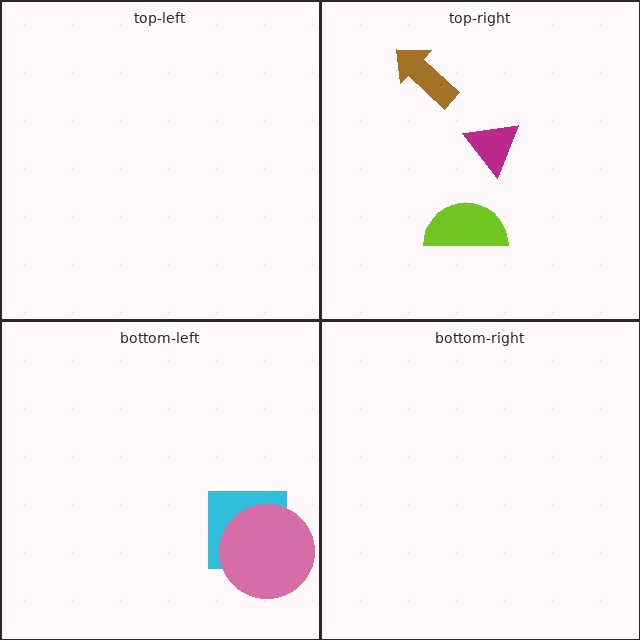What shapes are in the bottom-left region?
The cyan square, the pink circle.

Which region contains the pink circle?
The bottom-left region.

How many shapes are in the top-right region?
3.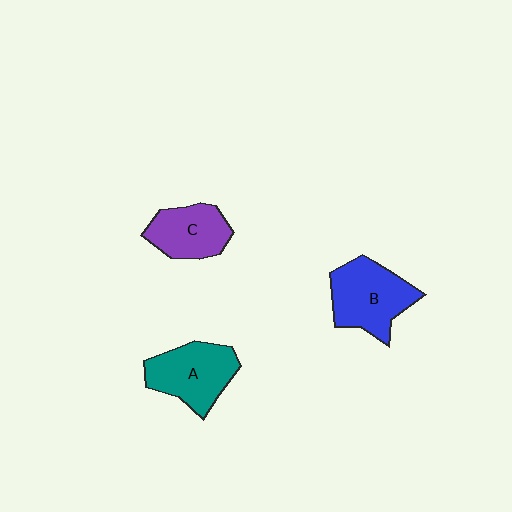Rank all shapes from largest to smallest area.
From largest to smallest: B (blue), A (teal), C (purple).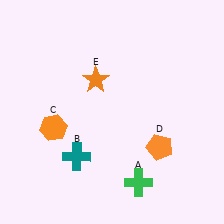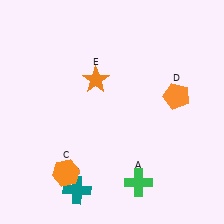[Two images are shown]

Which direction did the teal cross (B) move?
The teal cross (B) moved down.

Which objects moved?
The objects that moved are: the teal cross (B), the orange hexagon (C), the orange pentagon (D).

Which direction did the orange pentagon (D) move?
The orange pentagon (D) moved up.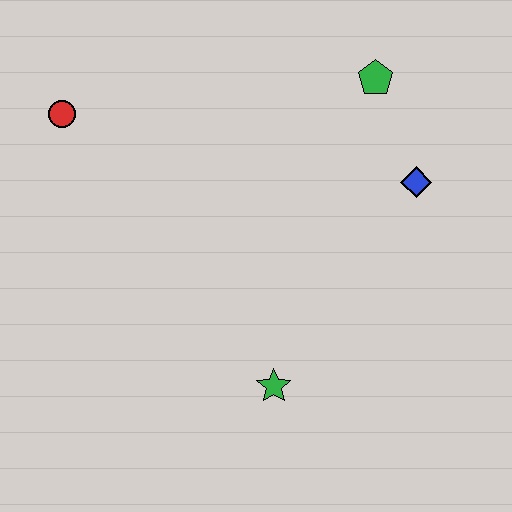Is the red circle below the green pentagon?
Yes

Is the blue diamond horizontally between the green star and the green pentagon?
No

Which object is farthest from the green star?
The red circle is farthest from the green star.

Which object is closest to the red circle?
The green pentagon is closest to the red circle.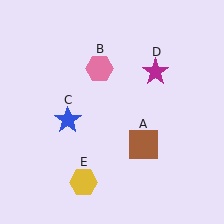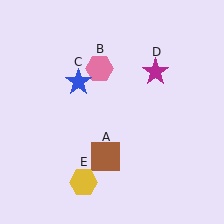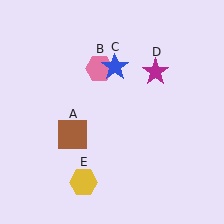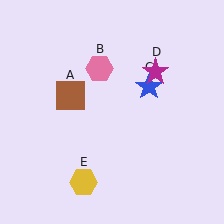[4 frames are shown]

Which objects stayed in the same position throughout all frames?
Pink hexagon (object B) and magenta star (object D) and yellow hexagon (object E) remained stationary.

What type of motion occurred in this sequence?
The brown square (object A), blue star (object C) rotated clockwise around the center of the scene.